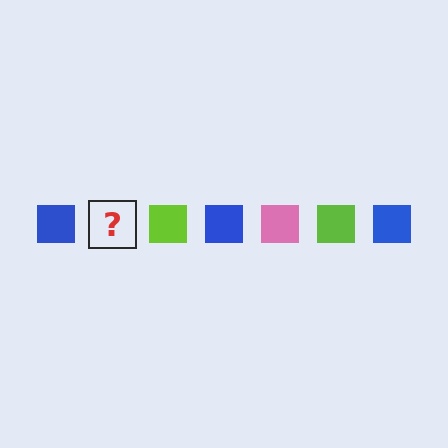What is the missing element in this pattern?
The missing element is a pink square.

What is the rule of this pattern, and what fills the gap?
The rule is that the pattern cycles through blue, pink, lime squares. The gap should be filled with a pink square.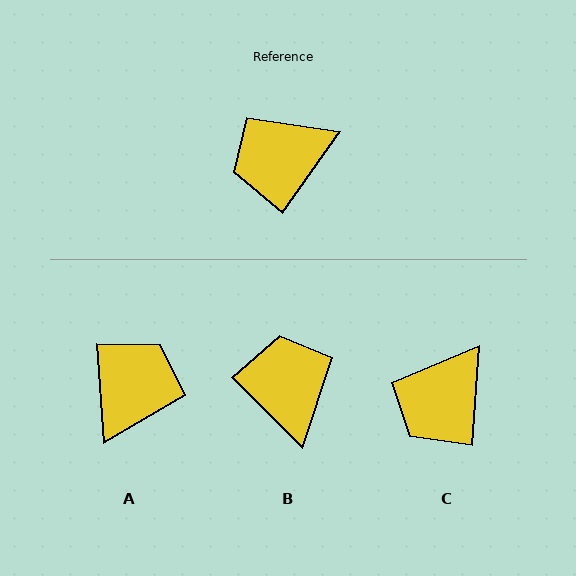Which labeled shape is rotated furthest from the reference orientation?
A, about 141 degrees away.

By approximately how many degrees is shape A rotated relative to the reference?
Approximately 141 degrees clockwise.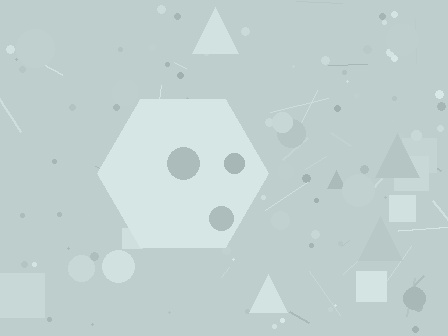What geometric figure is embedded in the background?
A hexagon is embedded in the background.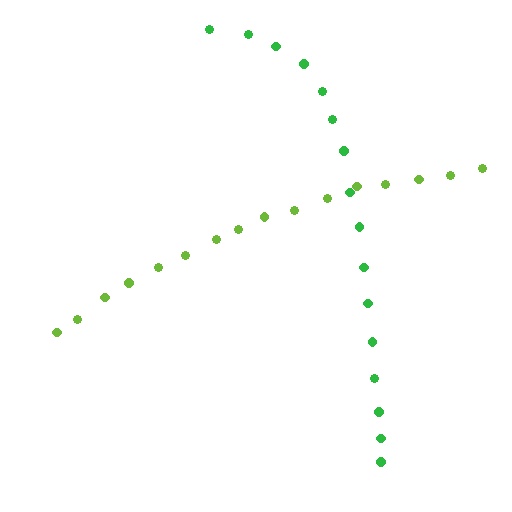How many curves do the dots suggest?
There are 2 distinct paths.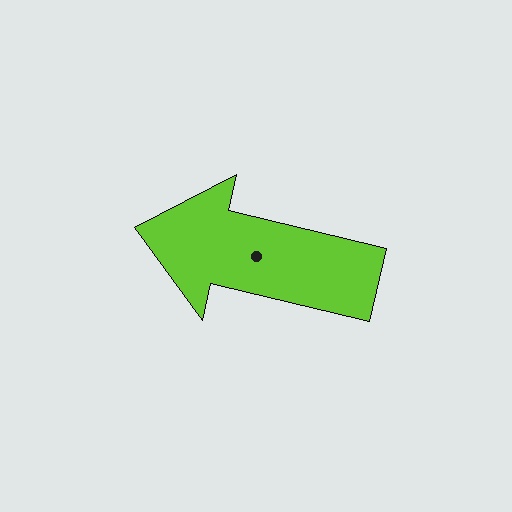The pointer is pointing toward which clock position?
Roughly 9 o'clock.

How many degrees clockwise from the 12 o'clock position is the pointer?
Approximately 283 degrees.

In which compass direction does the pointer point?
West.